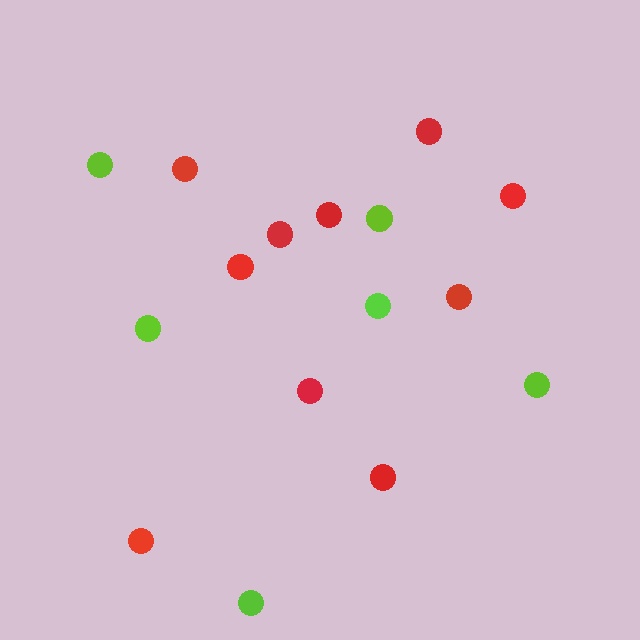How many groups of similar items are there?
There are 2 groups: one group of red circles (10) and one group of lime circles (6).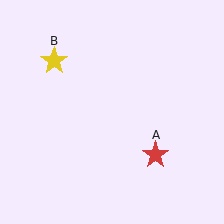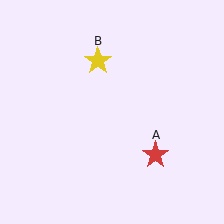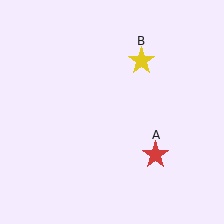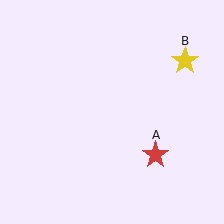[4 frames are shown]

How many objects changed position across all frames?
1 object changed position: yellow star (object B).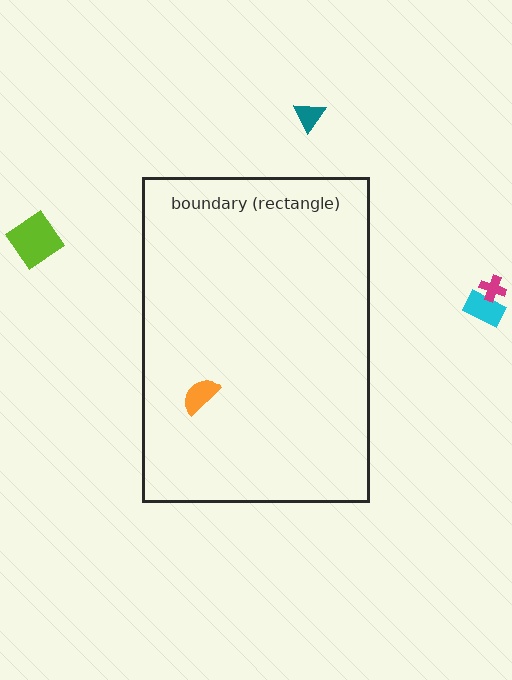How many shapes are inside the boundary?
1 inside, 4 outside.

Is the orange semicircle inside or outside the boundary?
Inside.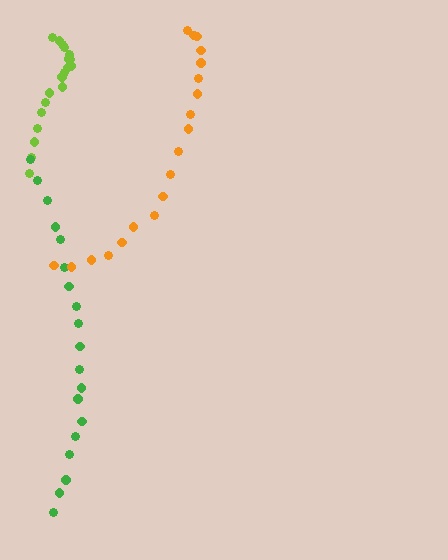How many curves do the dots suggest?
There are 3 distinct paths.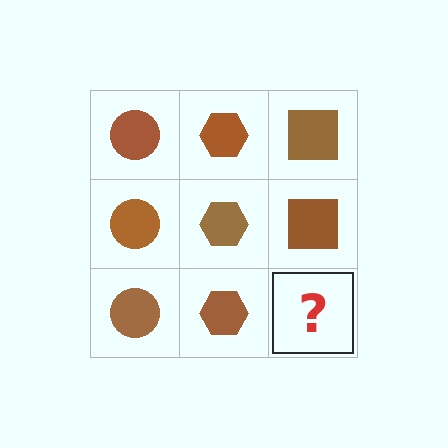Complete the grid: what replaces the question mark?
The question mark should be replaced with a brown square.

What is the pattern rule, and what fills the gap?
The rule is that each column has a consistent shape. The gap should be filled with a brown square.